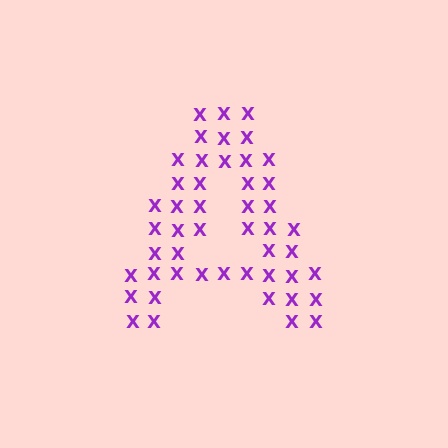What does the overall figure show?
The overall figure shows the letter A.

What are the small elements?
The small elements are letter X's.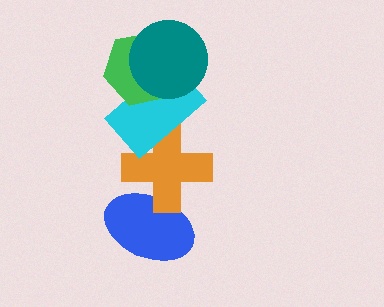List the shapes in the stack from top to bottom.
From top to bottom: the teal circle, the green hexagon, the cyan rectangle, the orange cross, the blue ellipse.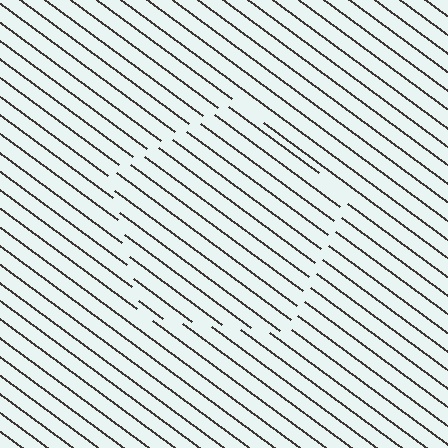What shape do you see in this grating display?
An illusory pentagon. The interior of the shape contains the same grating, shifted by half a period — the contour is defined by the phase discontinuity where line-ends from the inner and outer gratings abut.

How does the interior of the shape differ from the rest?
The interior of the shape contains the same grating, shifted by half a period — the contour is defined by the phase discontinuity where line-ends from the inner and outer gratings abut.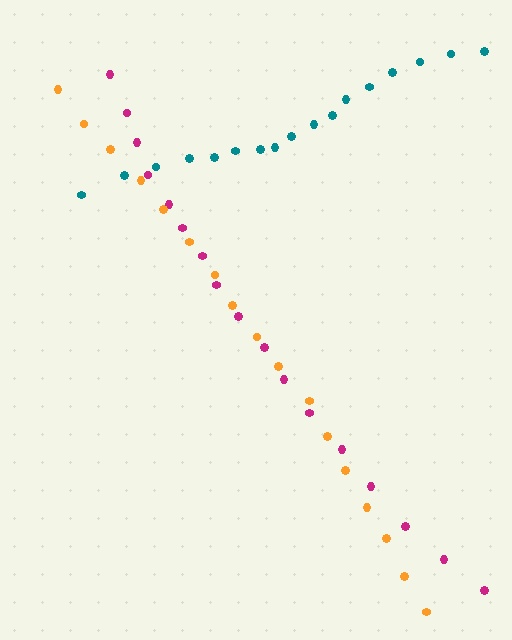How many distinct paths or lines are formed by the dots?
There are 3 distinct paths.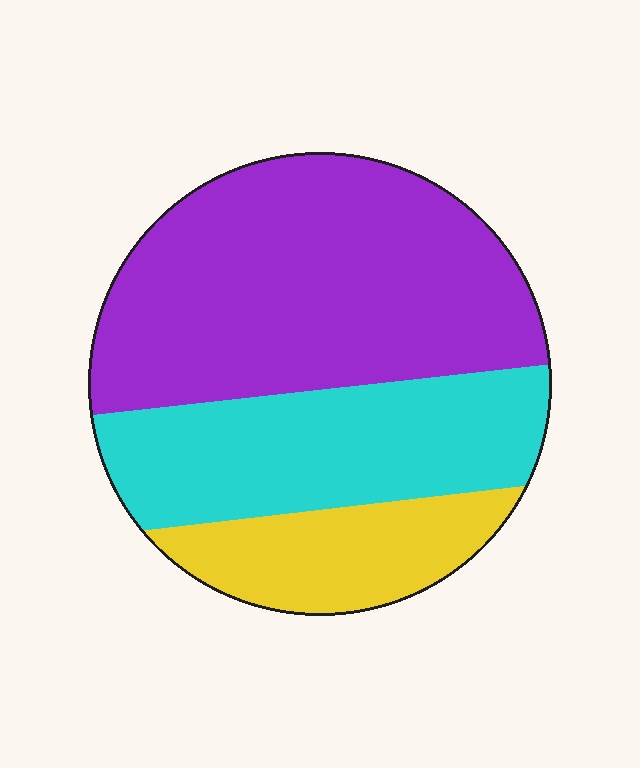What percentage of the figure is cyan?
Cyan covers roughly 30% of the figure.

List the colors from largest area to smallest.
From largest to smallest: purple, cyan, yellow.